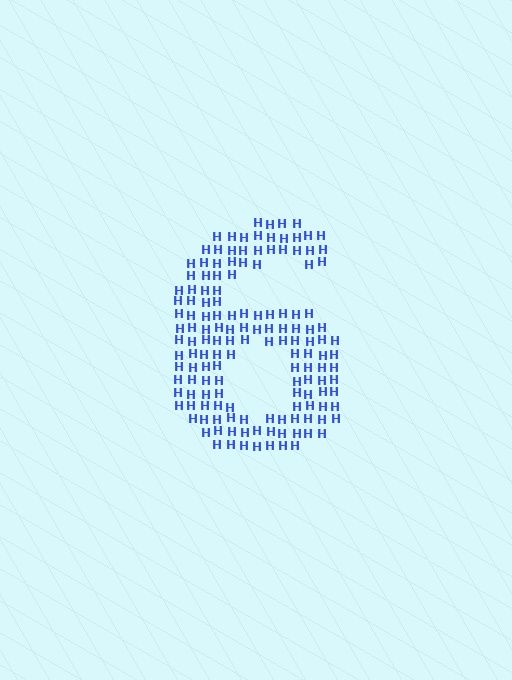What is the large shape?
The large shape is the digit 6.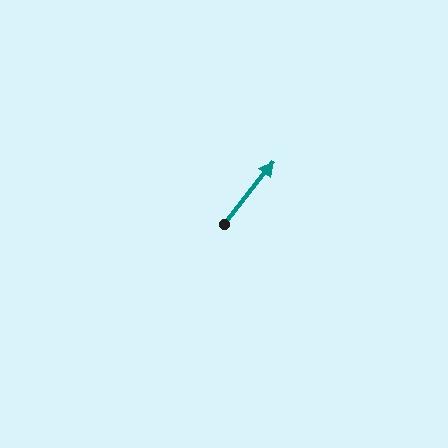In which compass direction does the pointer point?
Northeast.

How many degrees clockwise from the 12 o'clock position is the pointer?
Approximately 38 degrees.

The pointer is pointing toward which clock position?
Roughly 1 o'clock.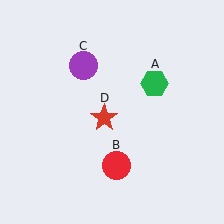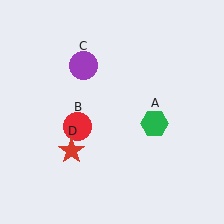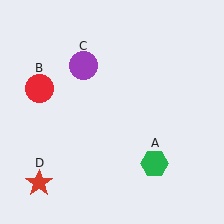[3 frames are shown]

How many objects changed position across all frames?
3 objects changed position: green hexagon (object A), red circle (object B), red star (object D).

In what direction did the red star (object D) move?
The red star (object D) moved down and to the left.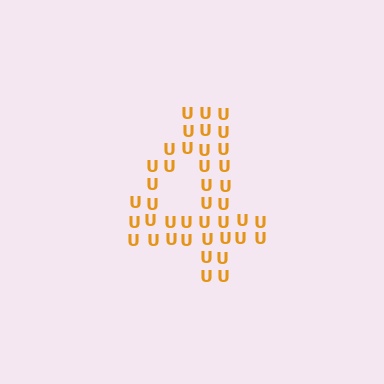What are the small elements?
The small elements are letter U's.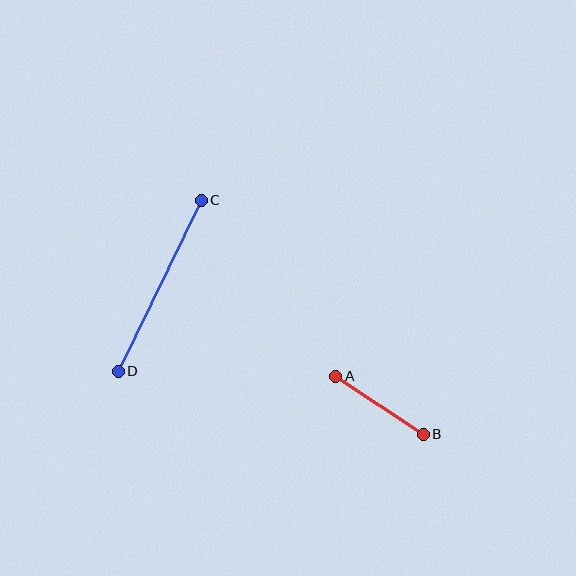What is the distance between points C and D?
The distance is approximately 190 pixels.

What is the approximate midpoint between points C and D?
The midpoint is at approximately (160, 286) pixels.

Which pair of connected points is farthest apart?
Points C and D are farthest apart.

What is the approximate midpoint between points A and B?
The midpoint is at approximately (380, 405) pixels.